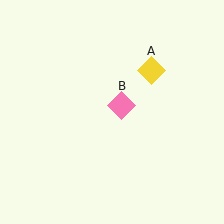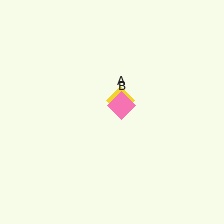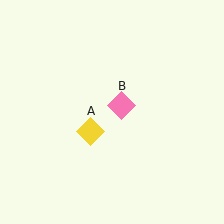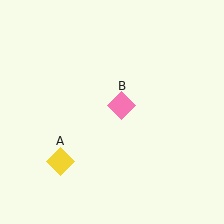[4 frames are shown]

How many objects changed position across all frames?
1 object changed position: yellow diamond (object A).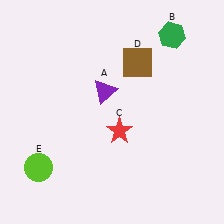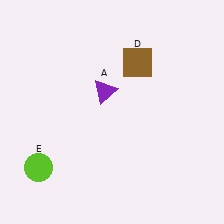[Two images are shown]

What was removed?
The green hexagon (B), the red star (C) were removed in Image 2.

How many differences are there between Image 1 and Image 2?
There are 2 differences between the two images.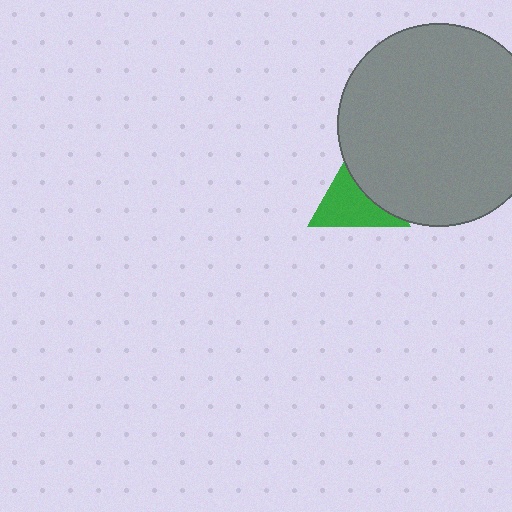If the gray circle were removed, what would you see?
You would see the complete green triangle.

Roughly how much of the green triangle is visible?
About half of it is visible (roughly 61%).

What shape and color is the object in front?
The object in front is a gray circle.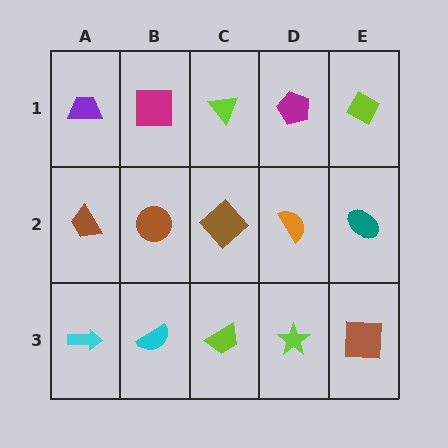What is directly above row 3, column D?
An orange semicircle.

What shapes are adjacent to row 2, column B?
A magenta square (row 1, column B), a cyan semicircle (row 3, column B), a brown trapezoid (row 2, column A), a brown diamond (row 2, column C).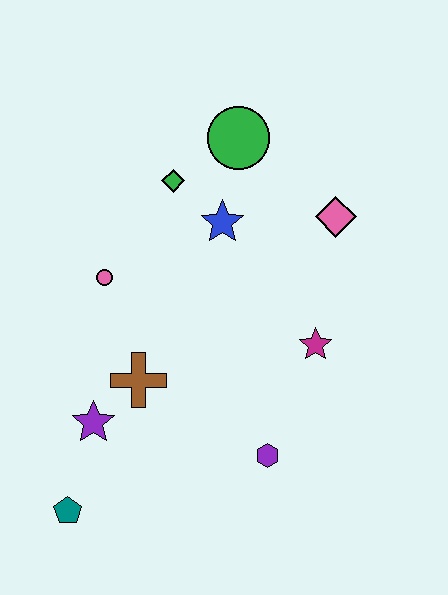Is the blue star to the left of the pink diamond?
Yes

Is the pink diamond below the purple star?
No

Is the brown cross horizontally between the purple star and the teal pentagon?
No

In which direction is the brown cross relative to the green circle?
The brown cross is below the green circle.